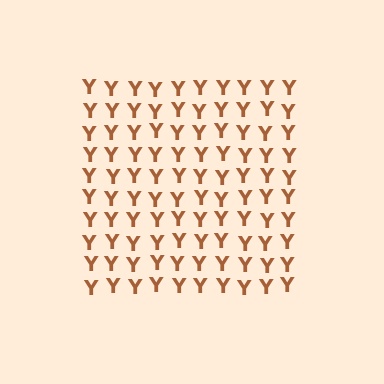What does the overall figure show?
The overall figure shows a square.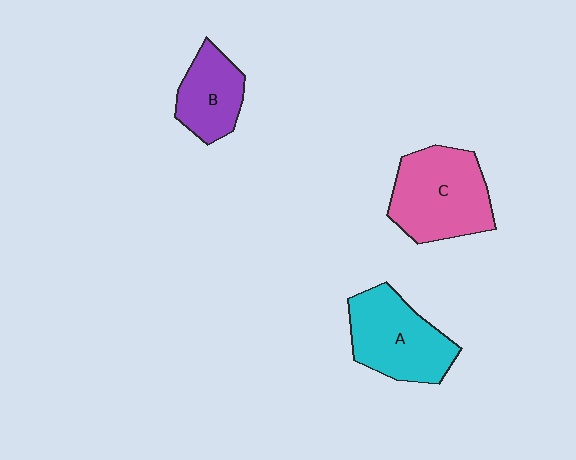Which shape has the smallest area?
Shape B (purple).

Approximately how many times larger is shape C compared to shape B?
Approximately 1.6 times.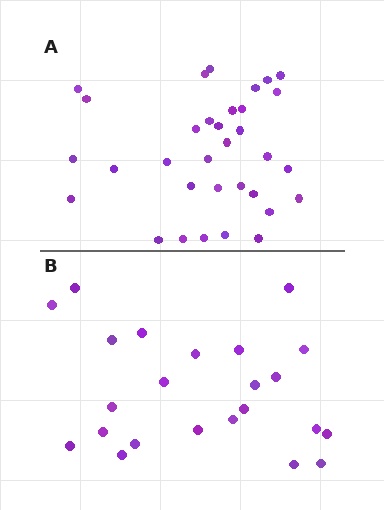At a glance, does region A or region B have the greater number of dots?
Region A (the top region) has more dots.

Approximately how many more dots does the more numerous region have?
Region A has roughly 10 or so more dots than region B.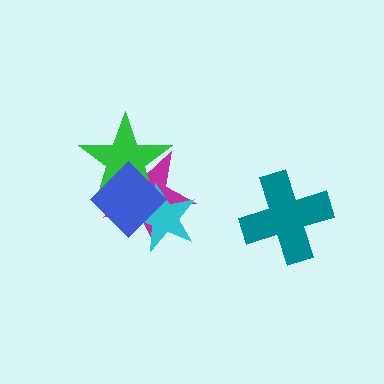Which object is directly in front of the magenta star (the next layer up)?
The green star is directly in front of the magenta star.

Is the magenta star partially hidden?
Yes, it is partially covered by another shape.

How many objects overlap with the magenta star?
3 objects overlap with the magenta star.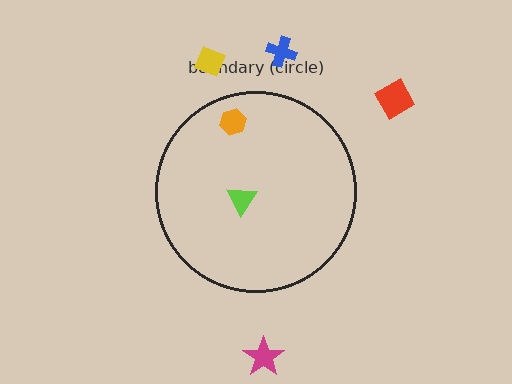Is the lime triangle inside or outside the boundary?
Inside.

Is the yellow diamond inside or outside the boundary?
Outside.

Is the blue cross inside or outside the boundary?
Outside.